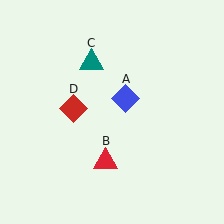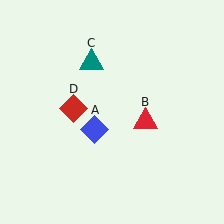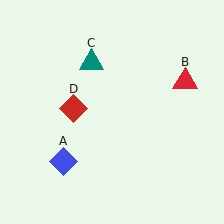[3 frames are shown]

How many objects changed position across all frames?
2 objects changed position: blue diamond (object A), red triangle (object B).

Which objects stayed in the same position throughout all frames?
Teal triangle (object C) and red diamond (object D) remained stationary.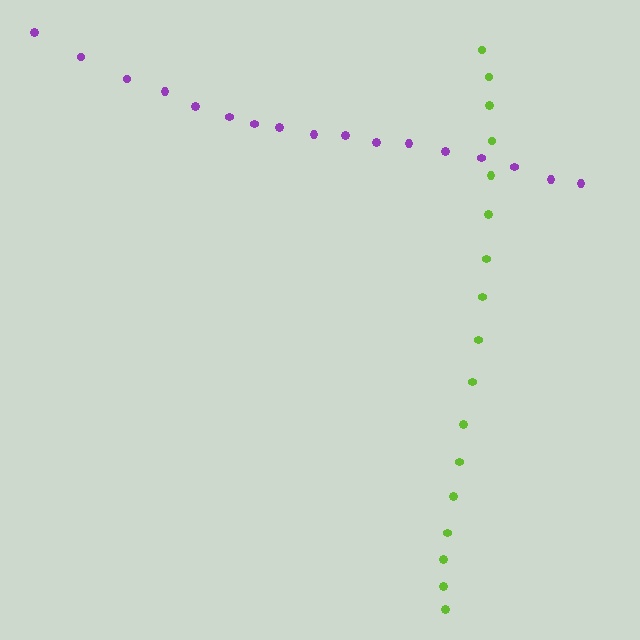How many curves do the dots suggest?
There are 2 distinct paths.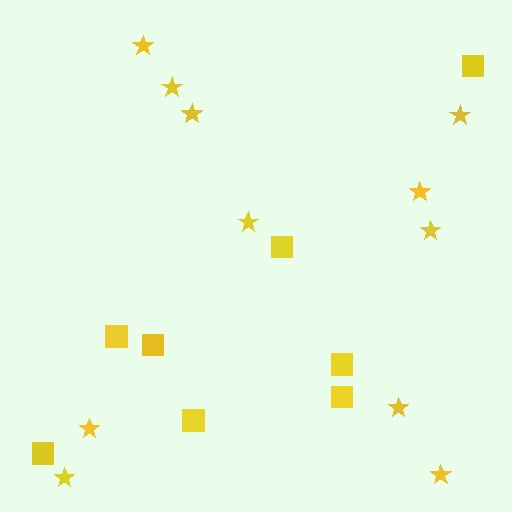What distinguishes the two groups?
There are 2 groups: one group of stars (11) and one group of squares (8).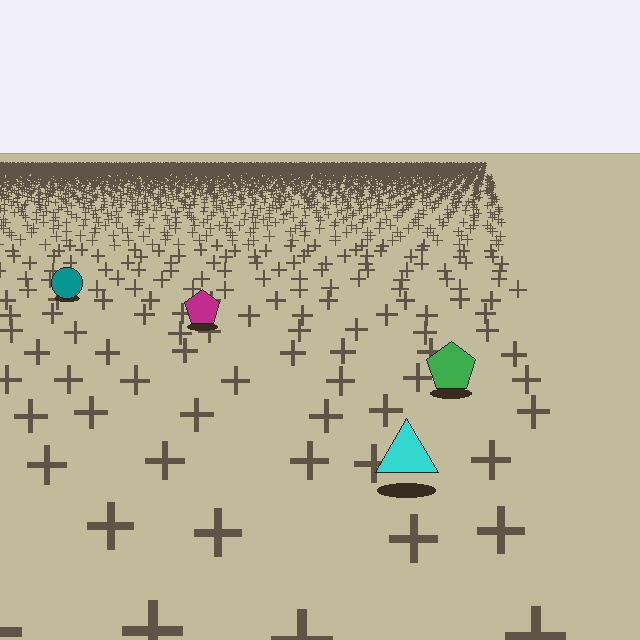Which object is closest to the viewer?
The cyan triangle is closest. The texture marks near it are larger and more spread out.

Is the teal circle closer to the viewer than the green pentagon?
No. The green pentagon is closer — you can tell from the texture gradient: the ground texture is coarser near it.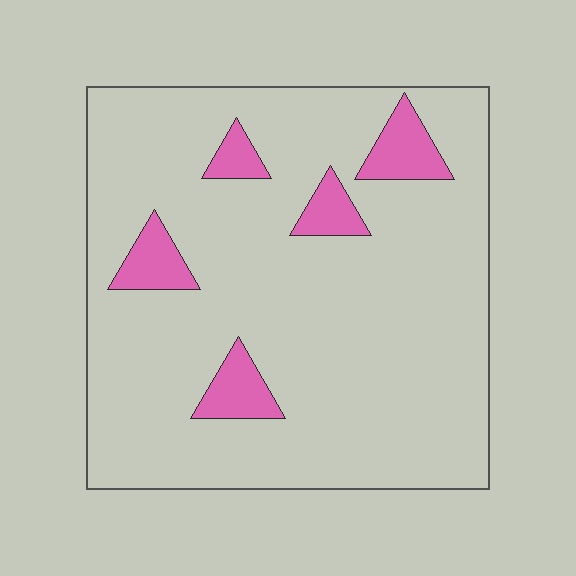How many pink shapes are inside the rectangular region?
5.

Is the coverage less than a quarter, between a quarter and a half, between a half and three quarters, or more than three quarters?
Less than a quarter.